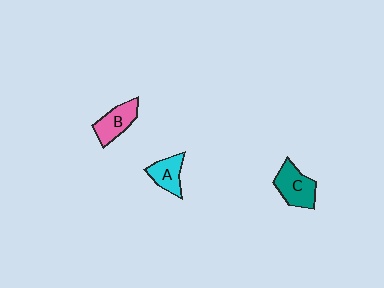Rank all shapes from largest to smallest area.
From largest to smallest: C (teal), B (pink), A (cyan).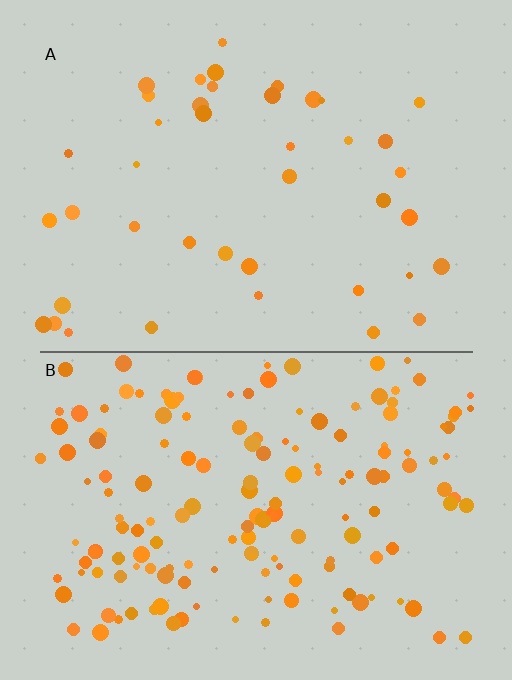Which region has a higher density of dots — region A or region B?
B (the bottom).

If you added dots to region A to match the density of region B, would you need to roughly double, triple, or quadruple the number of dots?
Approximately quadruple.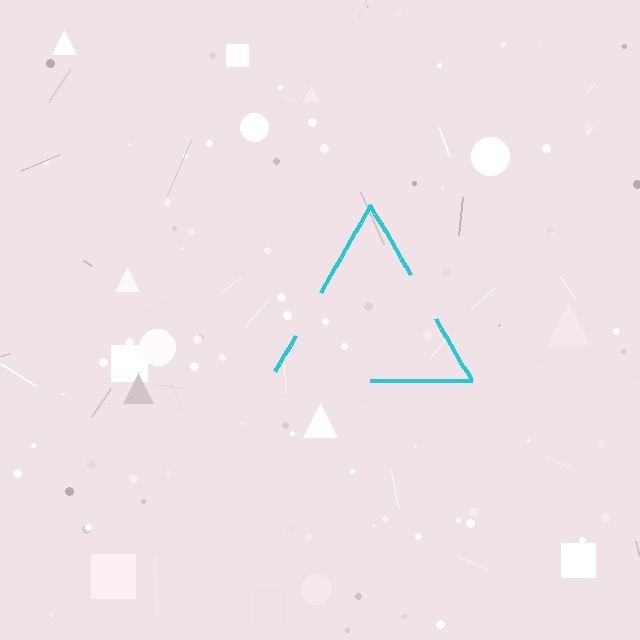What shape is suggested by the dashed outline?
The dashed outline suggests a triangle.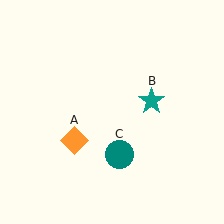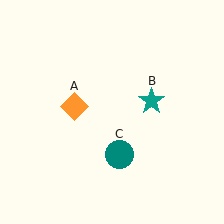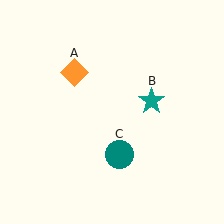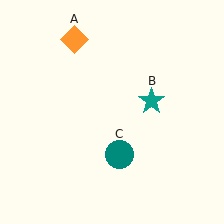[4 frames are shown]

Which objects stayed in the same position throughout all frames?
Teal star (object B) and teal circle (object C) remained stationary.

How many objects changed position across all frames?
1 object changed position: orange diamond (object A).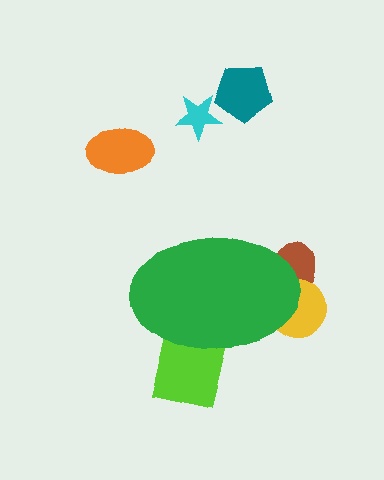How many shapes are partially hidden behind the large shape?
3 shapes are partially hidden.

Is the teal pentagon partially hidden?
No, the teal pentagon is fully visible.